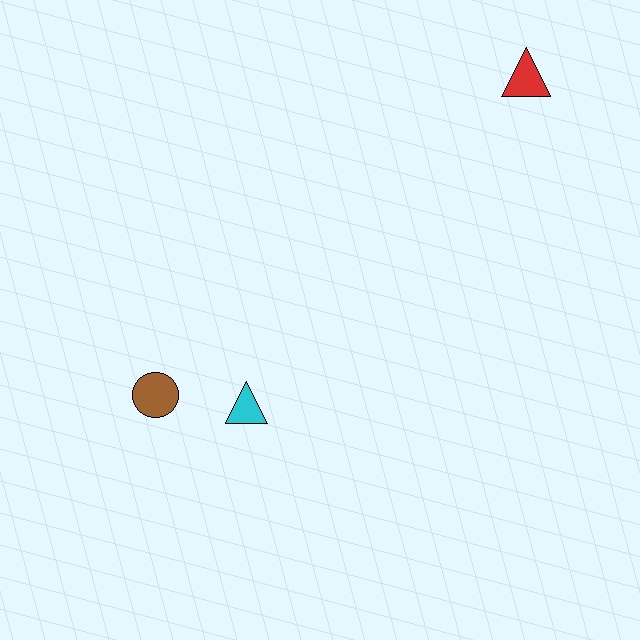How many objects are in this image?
There are 3 objects.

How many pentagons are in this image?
There are no pentagons.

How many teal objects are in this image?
There are no teal objects.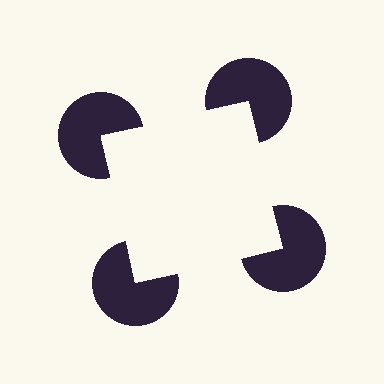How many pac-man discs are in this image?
There are 4 — one at each vertex of the illusory square.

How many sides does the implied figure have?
4 sides.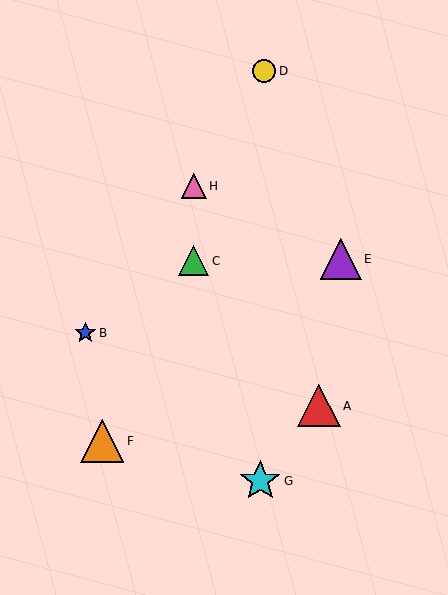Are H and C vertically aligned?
Yes, both are at x≈194.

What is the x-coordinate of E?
Object E is at x≈341.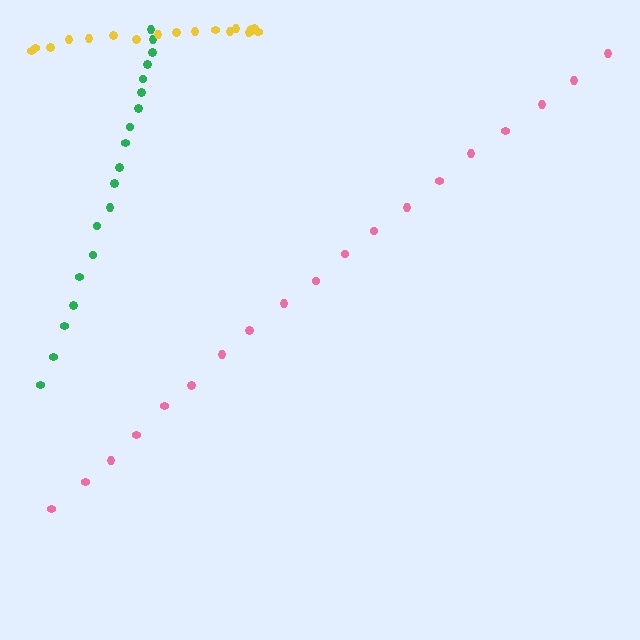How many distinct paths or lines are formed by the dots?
There are 3 distinct paths.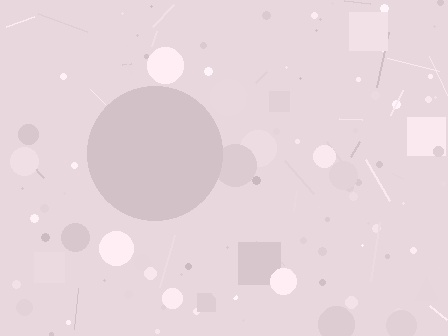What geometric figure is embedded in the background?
A circle is embedded in the background.